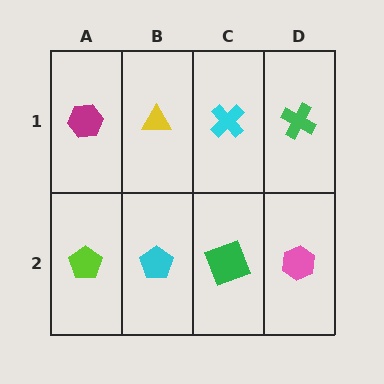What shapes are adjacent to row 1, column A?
A lime pentagon (row 2, column A), a yellow triangle (row 1, column B).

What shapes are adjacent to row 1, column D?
A pink hexagon (row 2, column D), a cyan cross (row 1, column C).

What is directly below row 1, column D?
A pink hexagon.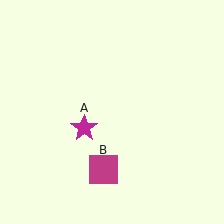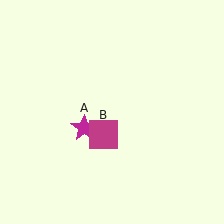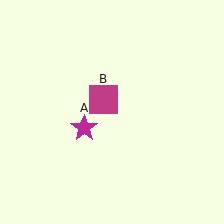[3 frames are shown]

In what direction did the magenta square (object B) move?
The magenta square (object B) moved up.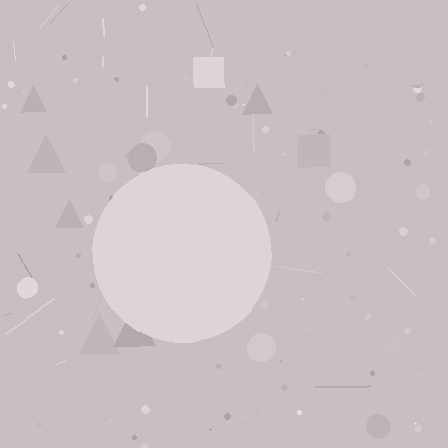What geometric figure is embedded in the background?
A circle is embedded in the background.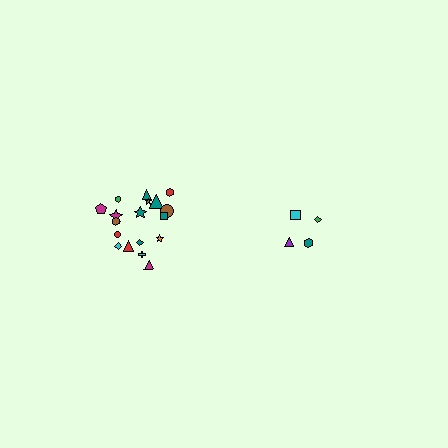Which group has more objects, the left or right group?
The left group.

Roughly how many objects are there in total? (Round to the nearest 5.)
Roughly 20 objects in total.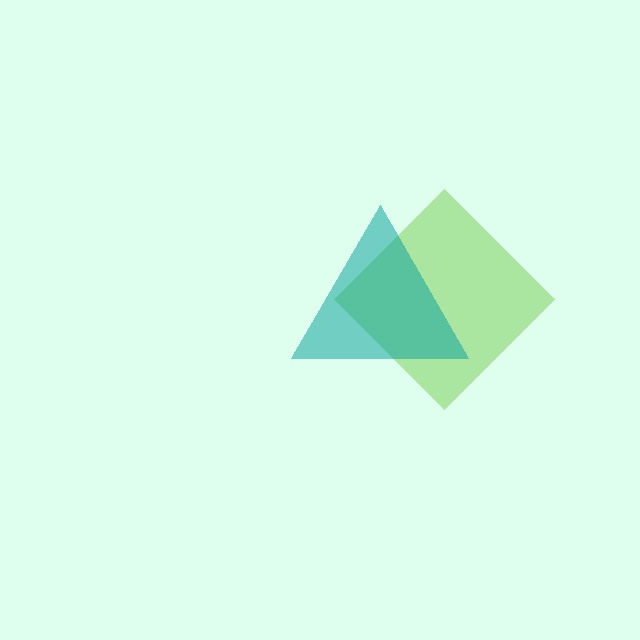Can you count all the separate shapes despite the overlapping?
Yes, there are 2 separate shapes.